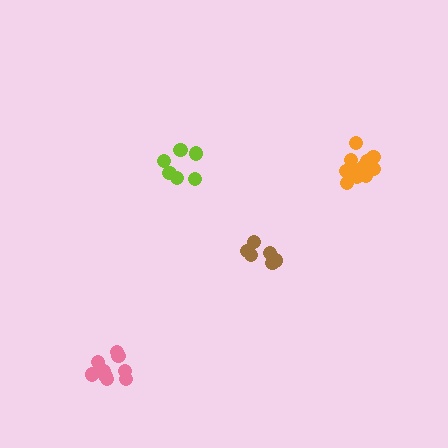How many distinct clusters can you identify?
There are 4 distinct clusters.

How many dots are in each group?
Group 1: 12 dots, Group 2: 6 dots, Group 3: 9 dots, Group 4: 6 dots (33 total).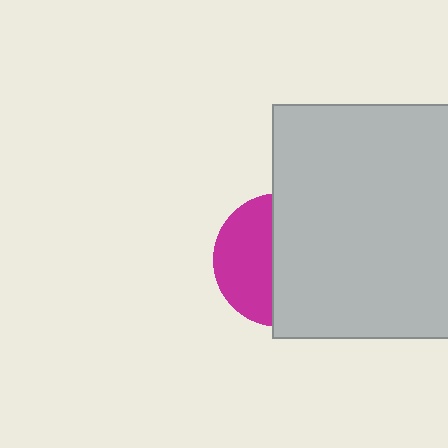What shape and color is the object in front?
The object in front is a light gray rectangle.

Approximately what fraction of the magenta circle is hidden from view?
Roughly 58% of the magenta circle is hidden behind the light gray rectangle.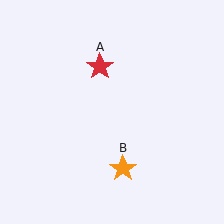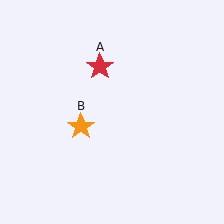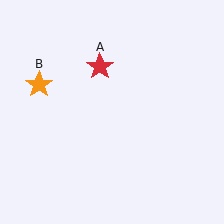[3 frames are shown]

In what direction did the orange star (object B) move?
The orange star (object B) moved up and to the left.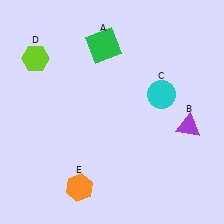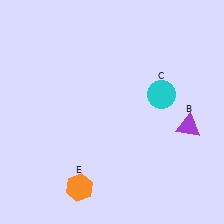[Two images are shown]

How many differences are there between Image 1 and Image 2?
There are 2 differences between the two images.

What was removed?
The green square (A), the lime hexagon (D) were removed in Image 2.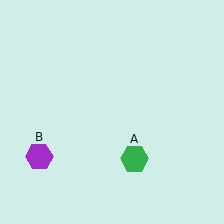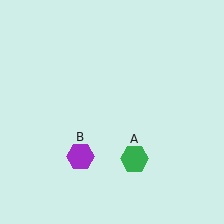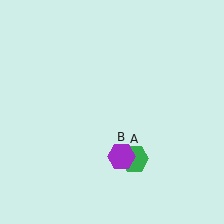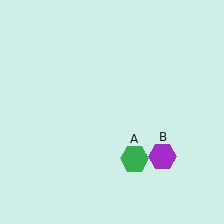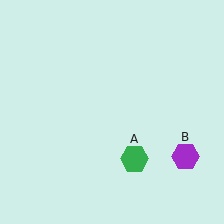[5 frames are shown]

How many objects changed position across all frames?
1 object changed position: purple hexagon (object B).